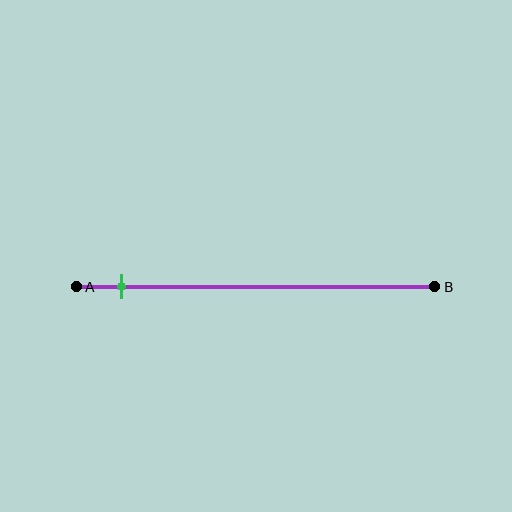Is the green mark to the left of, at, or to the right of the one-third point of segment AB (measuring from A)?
The green mark is to the left of the one-third point of segment AB.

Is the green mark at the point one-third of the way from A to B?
No, the mark is at about 15% from A, not at the 33% one-third point.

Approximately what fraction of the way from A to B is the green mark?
The green mark is approximately 15% of the way from A to B.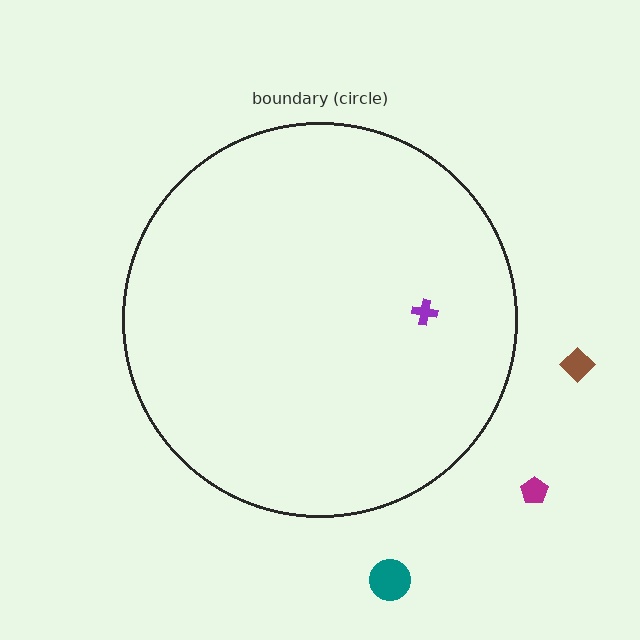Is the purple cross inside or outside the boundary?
Inside.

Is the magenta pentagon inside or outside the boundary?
Outside.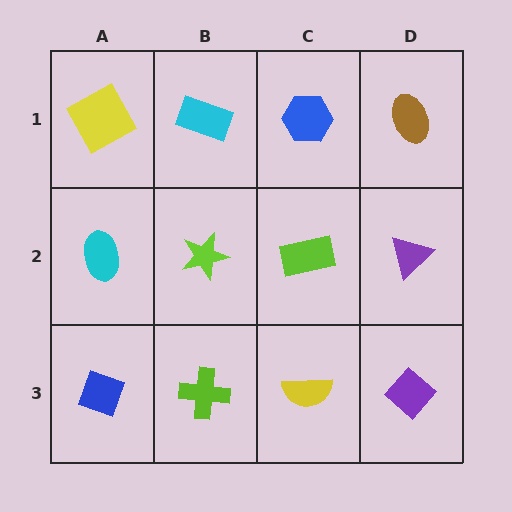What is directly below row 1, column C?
A lime rectangle.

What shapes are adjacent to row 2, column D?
A brown ellipse (row 1, column D), a purple diamond (row 3, column D), a lime rectangle (row 2, column C).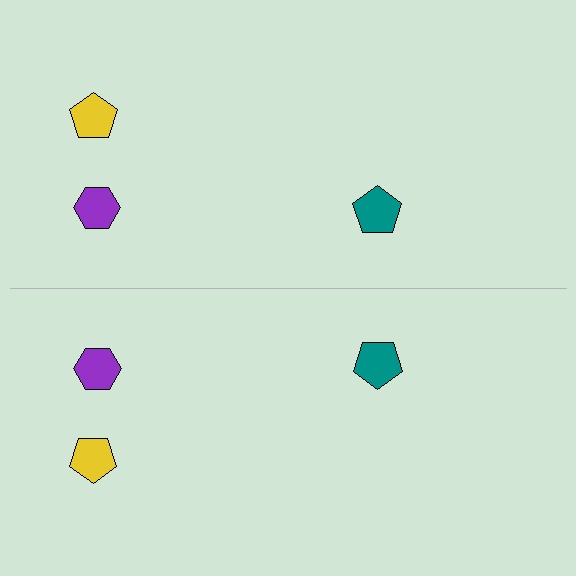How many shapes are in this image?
There are 6 shapes in this image.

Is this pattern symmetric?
Yes, this pattern has bilateral (reflection) symmetry.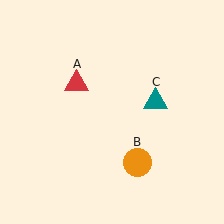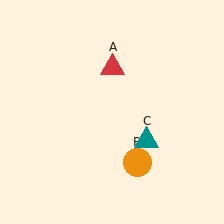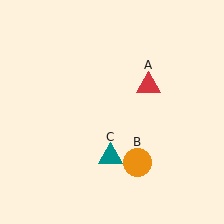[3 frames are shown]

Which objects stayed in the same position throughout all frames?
Orange circle (object B) remained stationary.